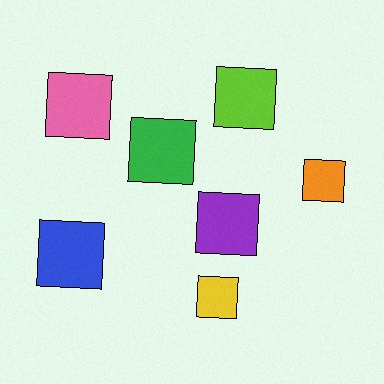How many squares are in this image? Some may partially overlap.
There are 7 squares.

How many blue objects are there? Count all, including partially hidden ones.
There is 1 blue object.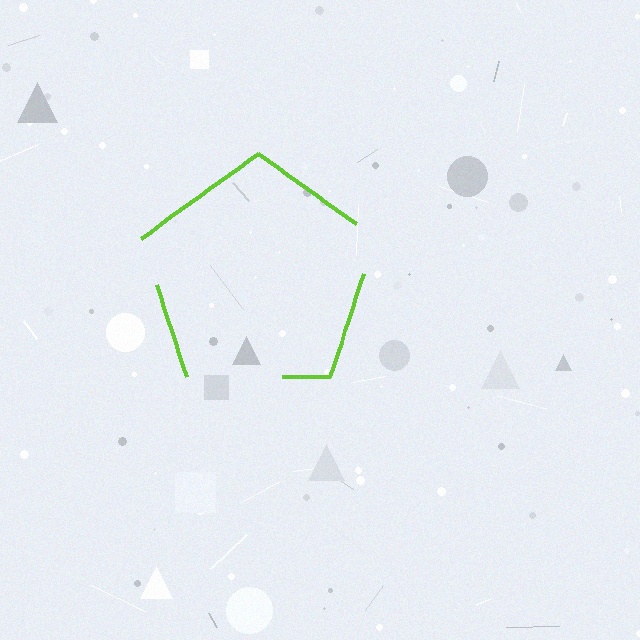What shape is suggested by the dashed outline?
The dashed outline suggests a pentagon.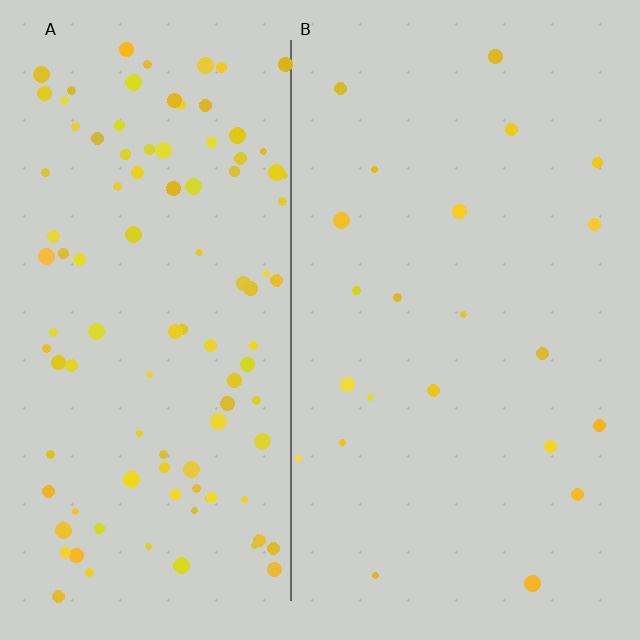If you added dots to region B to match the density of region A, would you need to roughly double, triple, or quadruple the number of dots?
Approximately quadruple.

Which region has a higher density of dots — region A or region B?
A (the left).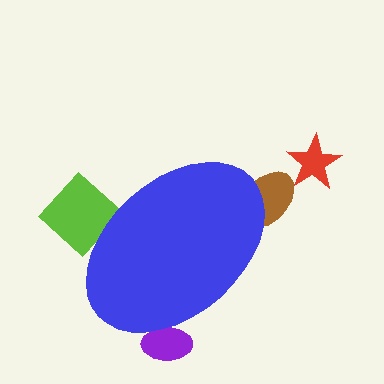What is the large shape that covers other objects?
A blue ellipse.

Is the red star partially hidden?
No, the red star is fully visible.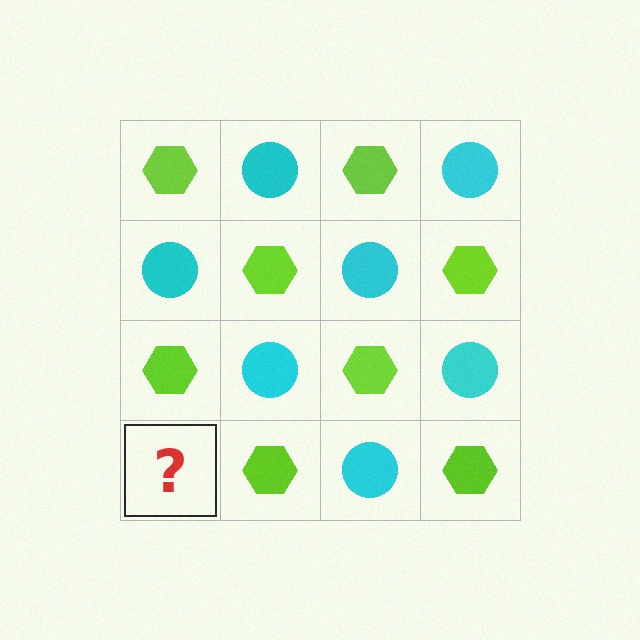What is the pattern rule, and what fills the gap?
The rule is that it alternates lime hexagon and cyan circle in a checkerboard pattern. The gap should be filled with a cyan circle.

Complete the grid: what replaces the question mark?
The question mark should be replaced with a cyan circle.